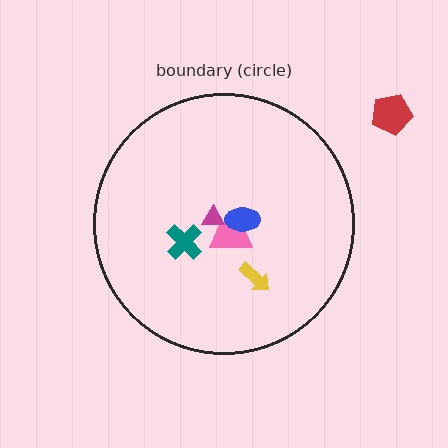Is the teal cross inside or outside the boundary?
Inside.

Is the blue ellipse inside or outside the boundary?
Inside.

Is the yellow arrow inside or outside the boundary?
Inside.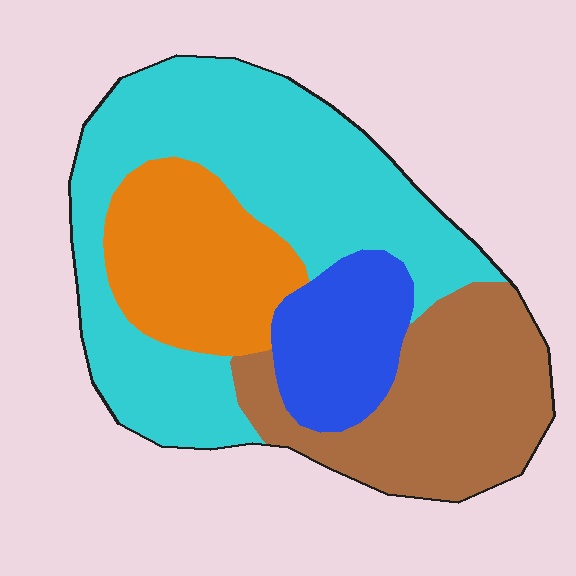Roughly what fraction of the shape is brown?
Brown takes up about one quarter (1/4) of the shape.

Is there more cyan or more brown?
Cyan.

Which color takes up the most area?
Cyan, at roughly 45%.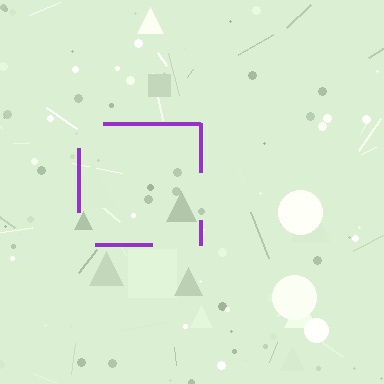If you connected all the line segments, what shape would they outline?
They would outline a square.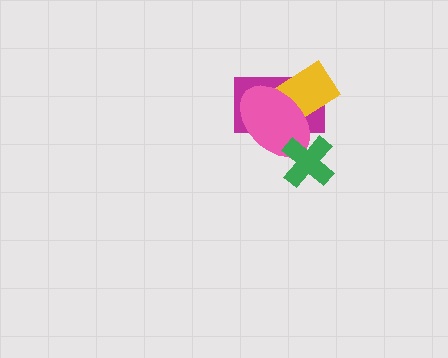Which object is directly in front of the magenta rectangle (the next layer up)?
The yellow rectangle is directly in front of the magenta rectangle.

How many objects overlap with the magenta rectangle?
3 objects overlap with the magenta rectangle.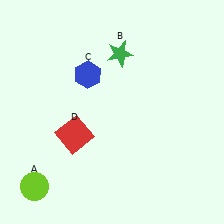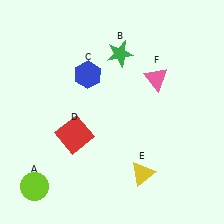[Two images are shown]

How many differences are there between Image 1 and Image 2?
There are 2 differences between the two images.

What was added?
A yellow triangle (E), a pink triangle (F) were added in Image 2.